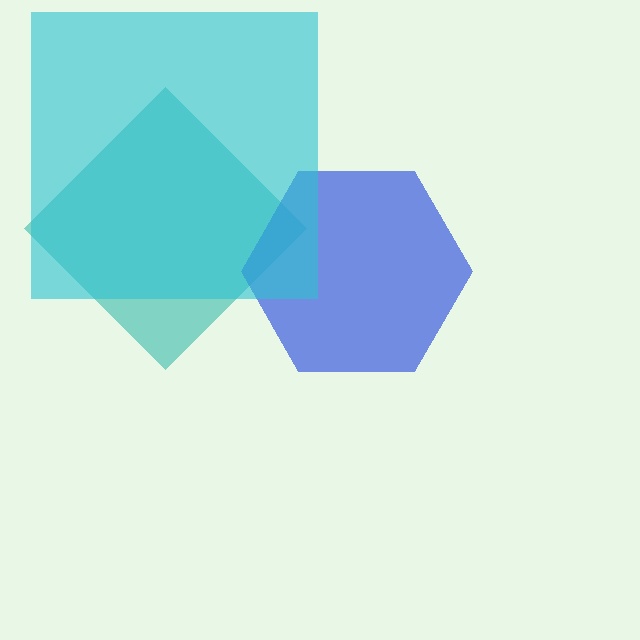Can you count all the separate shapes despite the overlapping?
Yes, there are 3 separate shapes.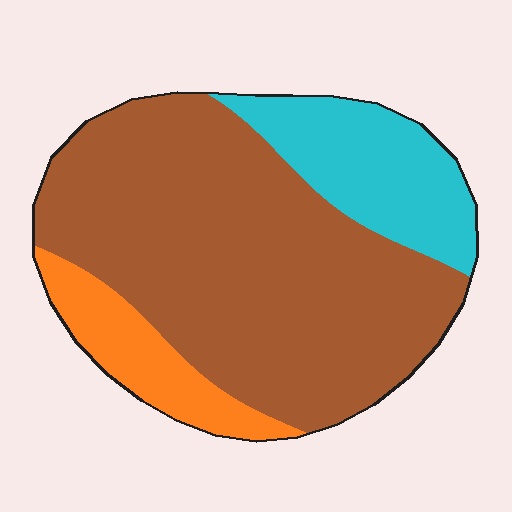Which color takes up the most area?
Brown, at roughly 70%.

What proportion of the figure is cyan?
Cyan takes up about one fifth (1/5) of the figure.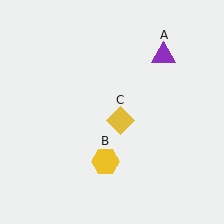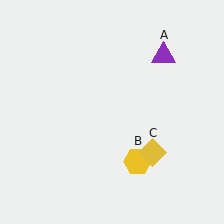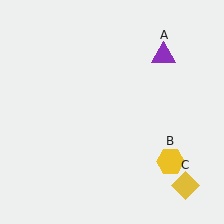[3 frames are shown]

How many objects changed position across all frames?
2 objects changed position: yellow hexagon (object B), yellow diamond (object C).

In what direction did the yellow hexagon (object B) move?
The yellow hexagon (object B) moved right.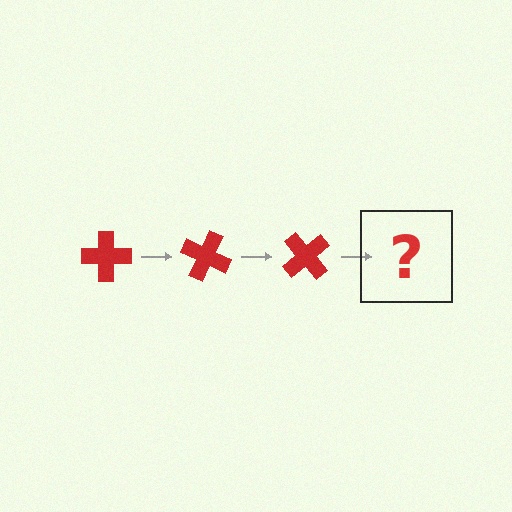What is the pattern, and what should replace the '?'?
The pattern is that the cross rotates 25 degrees each step. The '?' should be a red cross rotated 75 degrees.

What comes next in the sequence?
The next element should be a red cross rotated 75 degrees.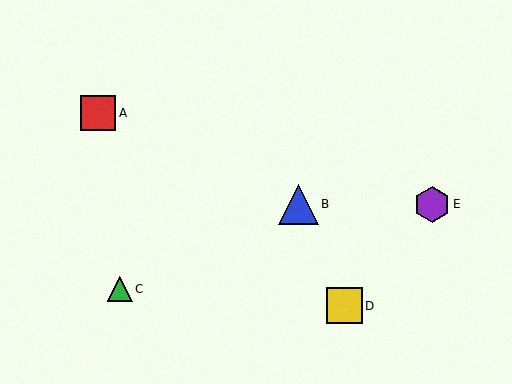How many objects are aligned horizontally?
2 objects (B, E) are aligned horizontally.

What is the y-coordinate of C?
Object C is at y≈289.